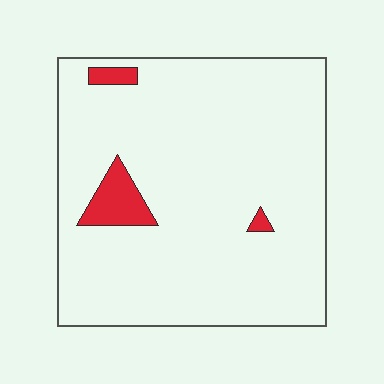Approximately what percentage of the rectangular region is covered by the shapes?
Approximately 5%.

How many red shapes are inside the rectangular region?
3.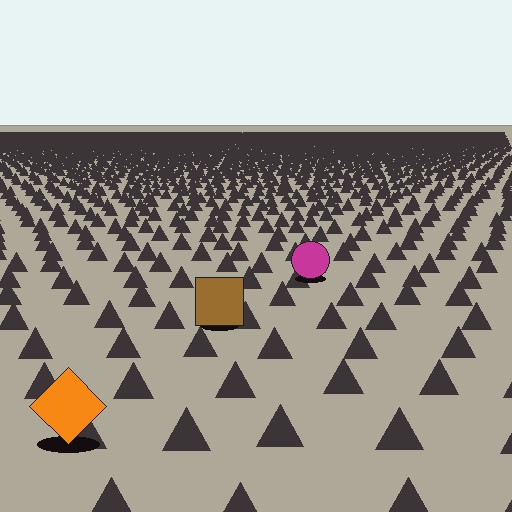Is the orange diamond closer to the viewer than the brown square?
Yes. The orange diamond is closer — you can tell from the texture gradient: the ground texture is coarser near it.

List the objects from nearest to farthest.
From nearest to farthest: the orange diamond, the brown square, the magenta circle.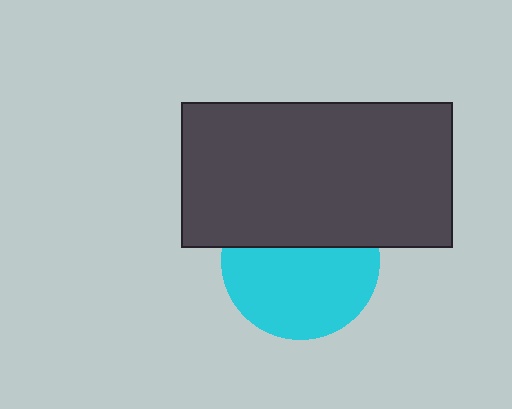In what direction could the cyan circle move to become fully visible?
The cyan circle could move down. That would shift it out from behind the dark gray rectangle entirely.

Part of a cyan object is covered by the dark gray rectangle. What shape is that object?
It is a circle.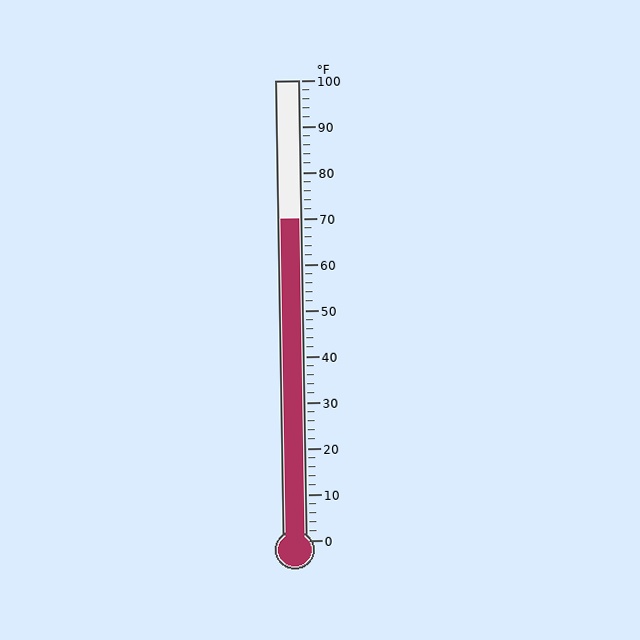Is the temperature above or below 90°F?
The temperature is below 90°F.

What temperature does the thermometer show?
The thermometer shows approximately 70°F.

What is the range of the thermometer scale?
The thermometer scale ranges from 0°F to 100°F.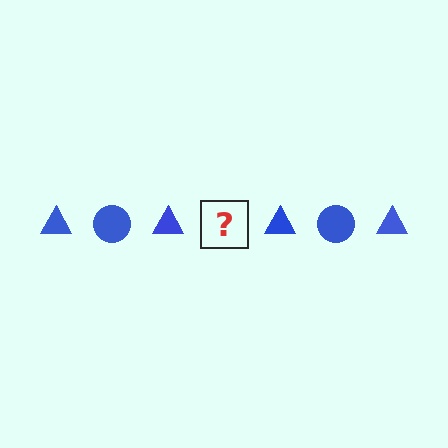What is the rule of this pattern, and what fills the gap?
The rule is that the pattern cycles through triangle, circle shapes in blue. The gap should be filled with a blue circle.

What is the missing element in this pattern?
The missing element is a blue circle.